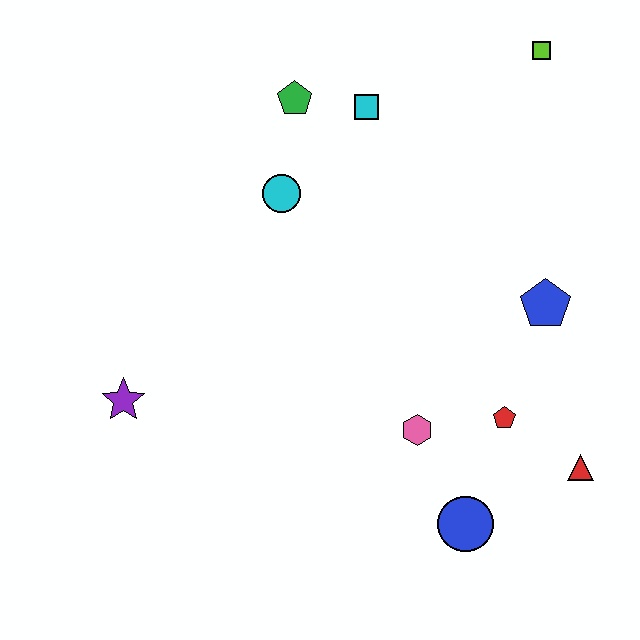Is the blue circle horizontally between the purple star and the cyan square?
No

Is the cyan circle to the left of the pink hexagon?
Yes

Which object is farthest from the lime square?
The purple star is farthest from the lime square.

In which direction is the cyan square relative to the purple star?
The cyan square is above the purple star.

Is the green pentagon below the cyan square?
No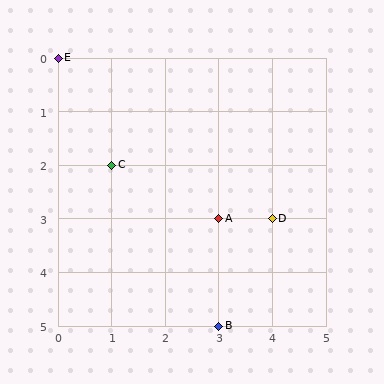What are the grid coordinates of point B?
Point B is at grid coordinates (3, 5).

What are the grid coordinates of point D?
Point D is at grid coordinates (4, 3).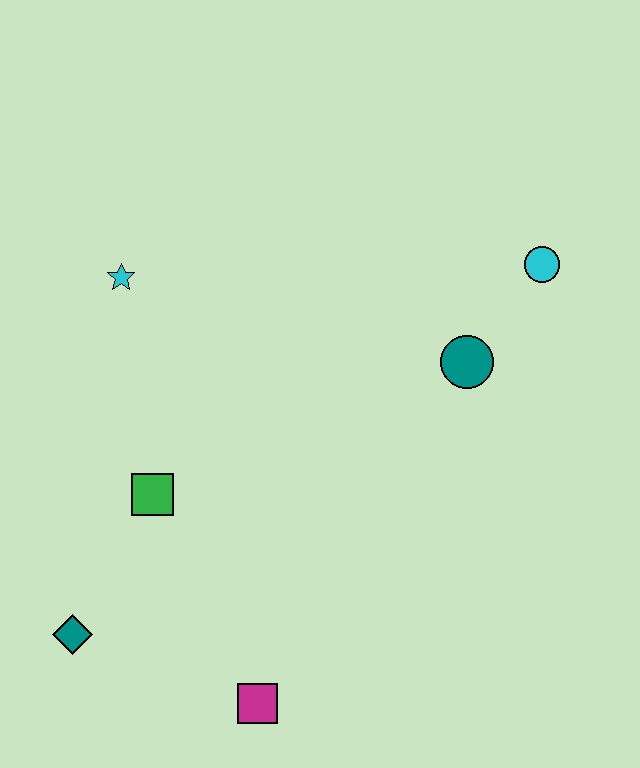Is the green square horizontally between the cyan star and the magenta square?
Yes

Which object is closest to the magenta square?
The teal diamond is closest to the magenta square.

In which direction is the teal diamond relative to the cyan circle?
The teal diamond is to the left of the cyan circle.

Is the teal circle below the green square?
No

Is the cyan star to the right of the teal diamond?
Yes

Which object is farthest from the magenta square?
The cyan circle is farthest from the magenta square.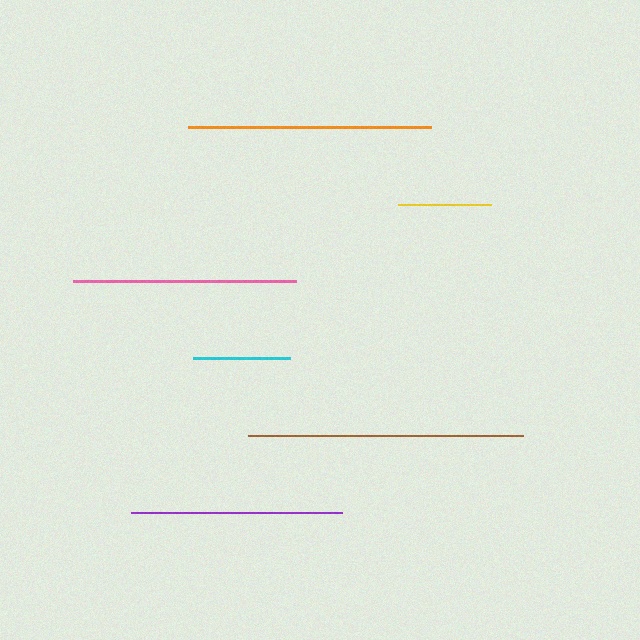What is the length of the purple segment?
The purple segment is approximately 211 pixels long.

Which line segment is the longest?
The brown line is the longest at approximately 275 pixels.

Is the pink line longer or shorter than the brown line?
The brown line is longer than the pink line.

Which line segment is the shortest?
The yellow line is the shortest at approximately 93 pixels.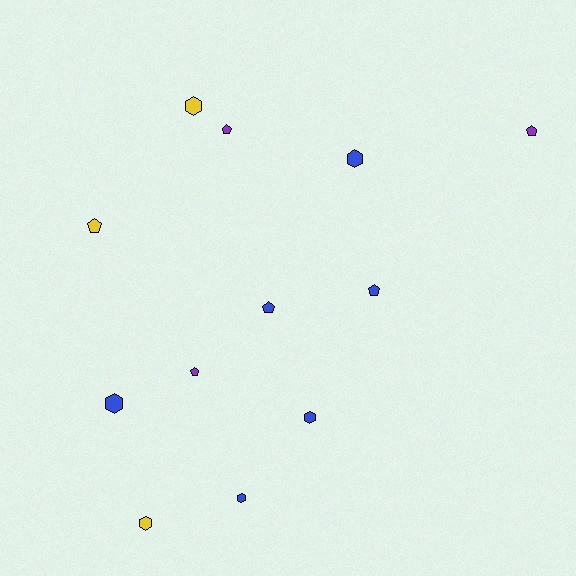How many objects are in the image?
There are 12 objects.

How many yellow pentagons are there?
There is 1 yellow pentagon.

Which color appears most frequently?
Blue, with 6 objects.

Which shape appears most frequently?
Hexagon, with 6 objects.